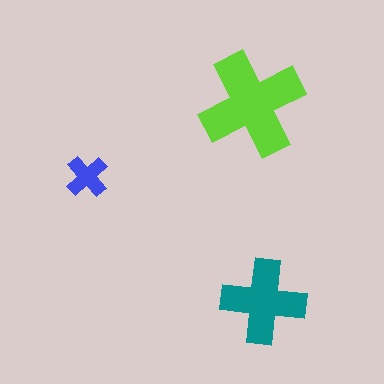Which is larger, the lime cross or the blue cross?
The lime one.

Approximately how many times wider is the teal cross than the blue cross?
About 2 times wider.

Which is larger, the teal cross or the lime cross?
The lime one.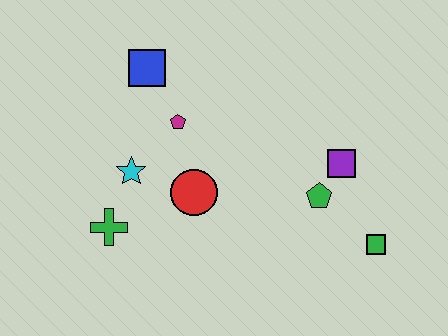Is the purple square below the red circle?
No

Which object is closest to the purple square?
The green pentagon is closest to the purple square.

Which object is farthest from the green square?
The blue square is farthest from the green square.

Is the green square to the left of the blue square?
No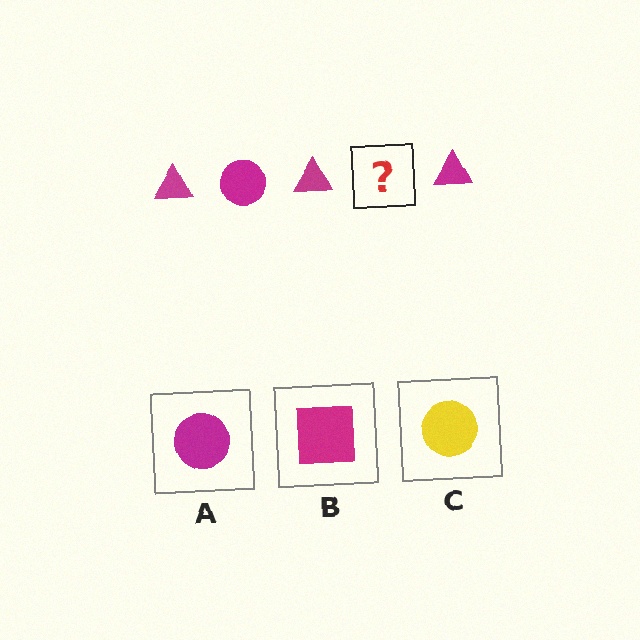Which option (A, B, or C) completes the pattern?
A.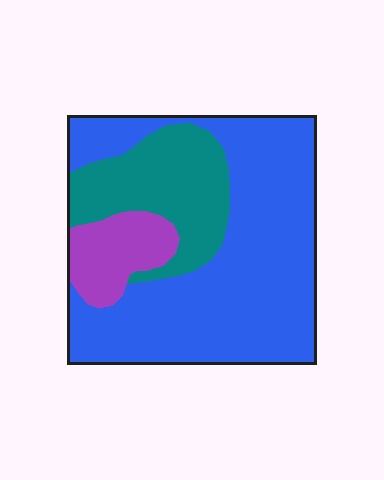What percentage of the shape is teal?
Teal covers roughly 25% of the shape.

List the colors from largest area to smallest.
From largest to smallest: blue, teal, purple.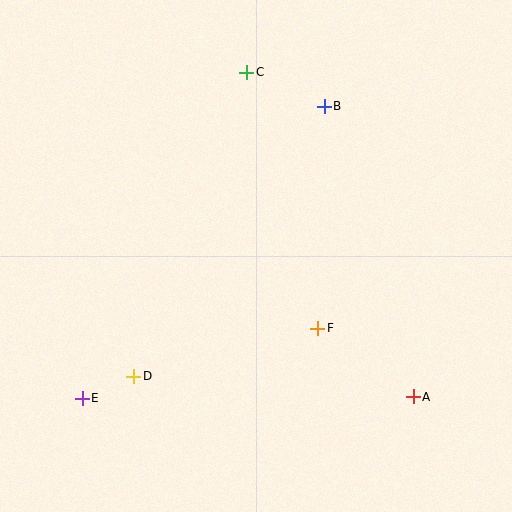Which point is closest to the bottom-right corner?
Point A is closest to the bottom-right corner.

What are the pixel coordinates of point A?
Point A is at (413, 397).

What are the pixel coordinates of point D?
Point D is at (134, 376).